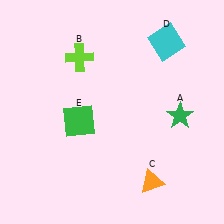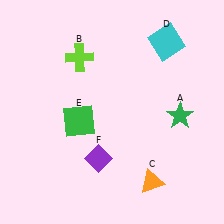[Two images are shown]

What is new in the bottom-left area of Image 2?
A purple diamond (F) was added in the bottom-left area of Image 2.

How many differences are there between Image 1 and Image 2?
There is 1 difference between the two images.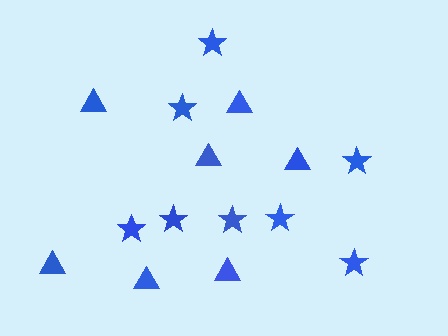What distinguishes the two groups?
There are 2 groups: one group of triangles (7) and one group of stars (8).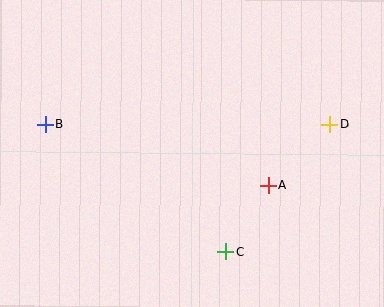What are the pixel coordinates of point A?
Point A is at (268, 185).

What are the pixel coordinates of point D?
Point D is at (330, 125).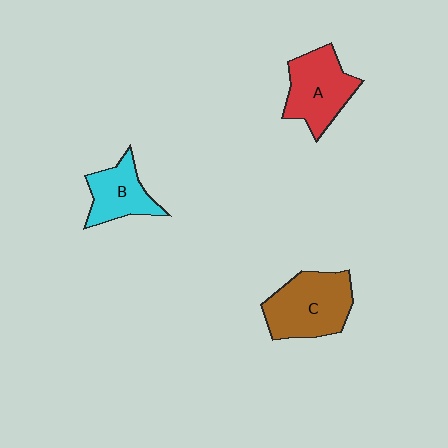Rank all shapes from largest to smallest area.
From largest to smallest: C (brown), A (red), B (cyan).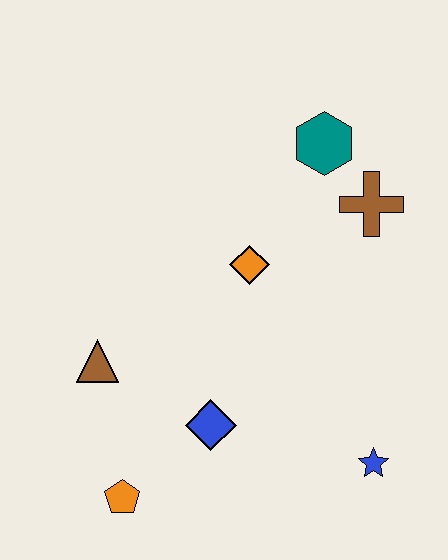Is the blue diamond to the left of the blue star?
Yes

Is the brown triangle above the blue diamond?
Yes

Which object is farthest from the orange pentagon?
The teal hexagon is farthest from the orange pentagon.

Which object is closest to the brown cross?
The teal hexagon is closest to the brown cross.